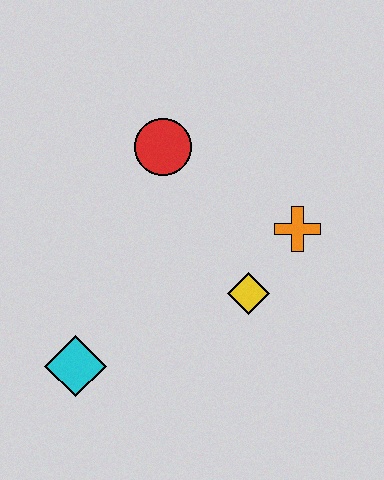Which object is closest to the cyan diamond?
The yellow diamond is closest to the cyan diamond.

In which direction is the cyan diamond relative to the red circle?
The cyan diamond is below the red circle.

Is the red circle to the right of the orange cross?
No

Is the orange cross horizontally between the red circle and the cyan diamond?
No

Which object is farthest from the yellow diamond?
The cyan diamond is farthest from the yellow diamond.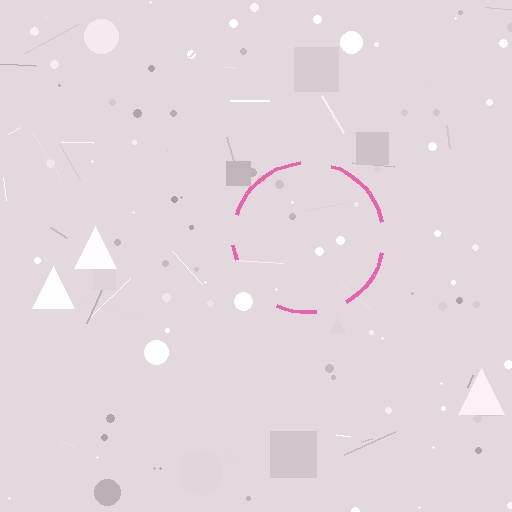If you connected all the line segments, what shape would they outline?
They would outline a circle.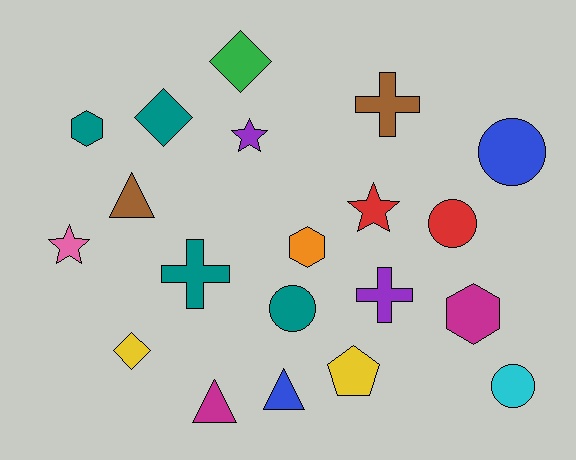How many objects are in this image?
There are 20 objects.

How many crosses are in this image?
There are 3 crosses.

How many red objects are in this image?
There are 2 red objects.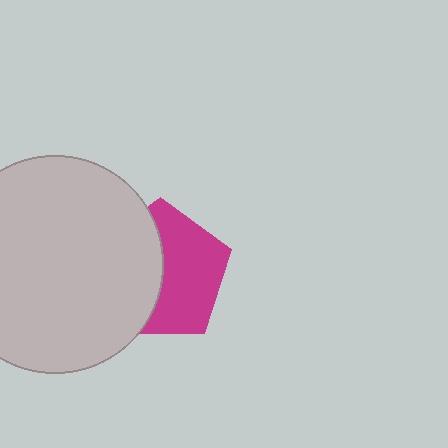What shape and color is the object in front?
The object in front is a light gray circle.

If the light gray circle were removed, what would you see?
You would see the complete magenta pentagon.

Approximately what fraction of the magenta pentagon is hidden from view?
Roughly 47% of the magenta pentagon is hidden behind the light gray circle.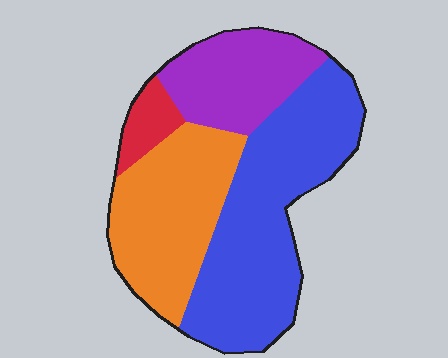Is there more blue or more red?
Blue.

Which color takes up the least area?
Red, at roughly 5%.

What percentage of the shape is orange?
Orange takes up about one third (1/3) of the shape.